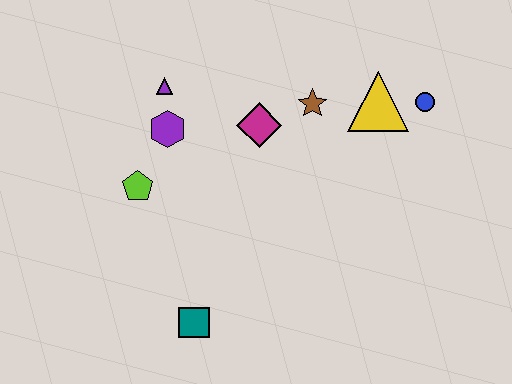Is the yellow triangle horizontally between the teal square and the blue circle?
Yes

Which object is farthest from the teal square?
The blue circle is farthest from the teal square.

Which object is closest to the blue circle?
The yellow triangle is closest to the blue circle.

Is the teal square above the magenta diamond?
No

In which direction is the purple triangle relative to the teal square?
The purple triangle is above the teal square.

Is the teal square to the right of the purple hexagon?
Yes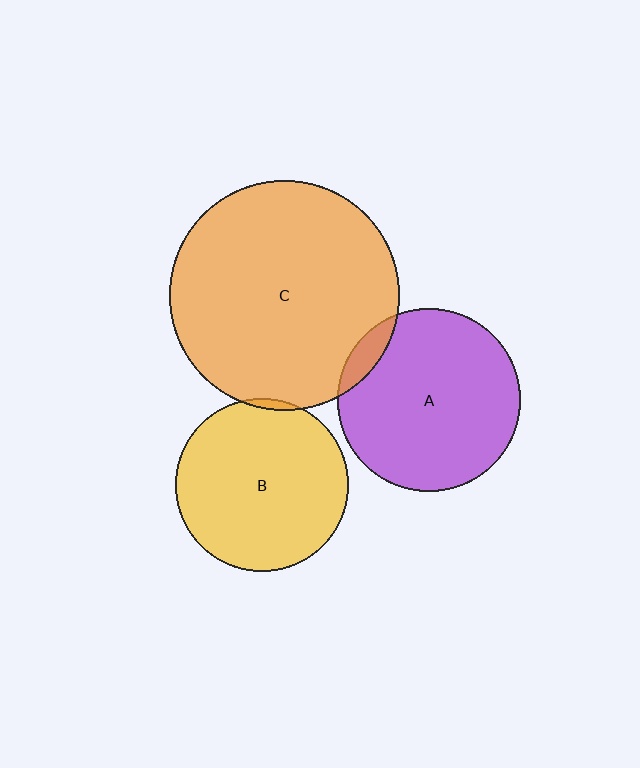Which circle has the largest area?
Circle C (orange).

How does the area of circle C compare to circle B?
Approximately 1.8 times.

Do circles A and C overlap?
Yes.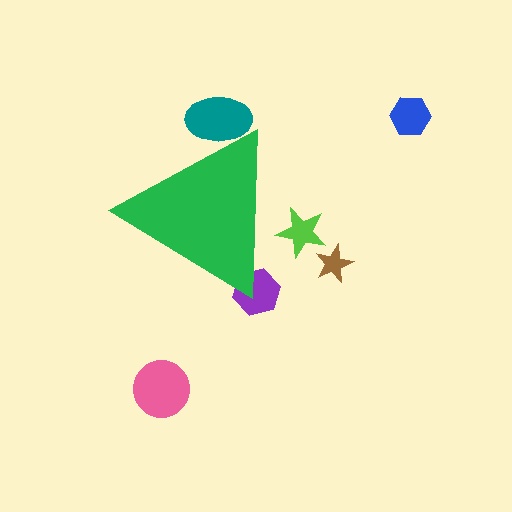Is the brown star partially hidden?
No, the brown star is fully visible.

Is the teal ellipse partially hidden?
Yes, the teal ellipse is partially hidden behind the green triangle.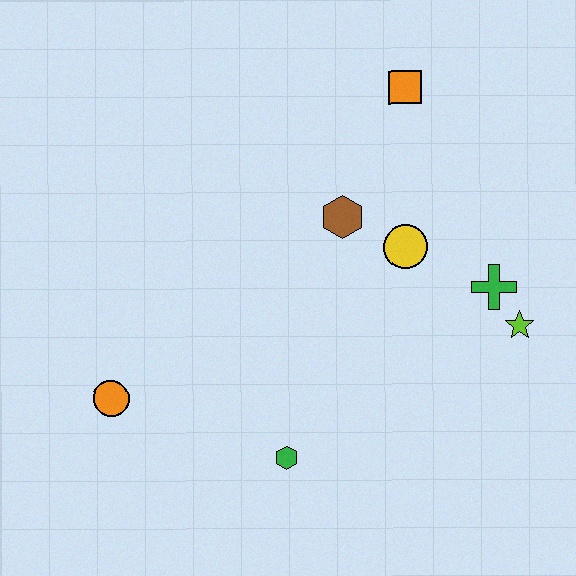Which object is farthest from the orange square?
The orange circle is farthest from the orange square.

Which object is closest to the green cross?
The lime star is closest to the green cross.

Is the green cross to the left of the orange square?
No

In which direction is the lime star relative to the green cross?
The lime star is below the green cross.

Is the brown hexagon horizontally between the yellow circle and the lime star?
No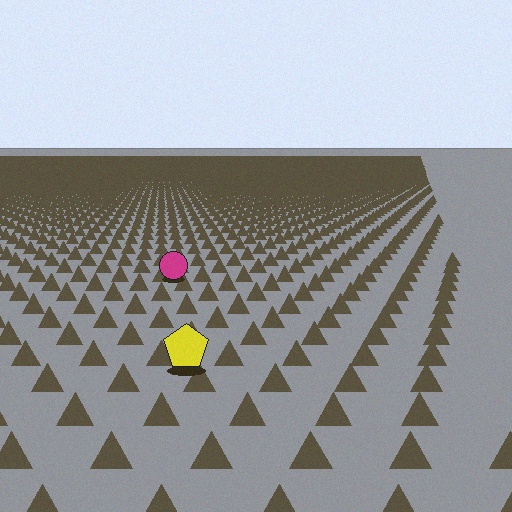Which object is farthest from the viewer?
The magenta circle is farthest from the viewer. It appears smaller and the ground texture around it is denser.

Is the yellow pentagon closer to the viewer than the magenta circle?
Yes. The yellow pentagon is closer — you can tell from the texture gradient: the ground texture is coarser near it.